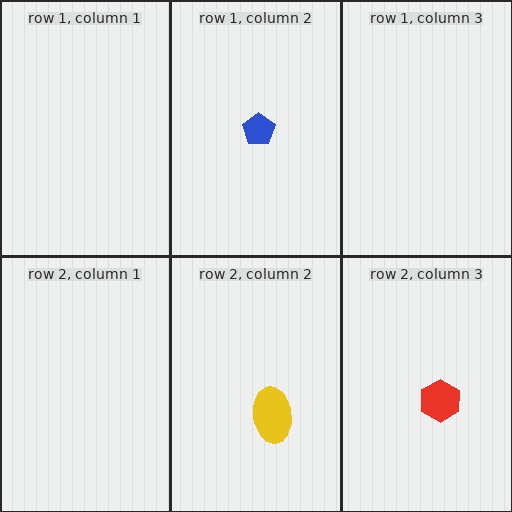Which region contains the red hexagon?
The row 2, column 3 region.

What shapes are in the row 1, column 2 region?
The blue pentagon.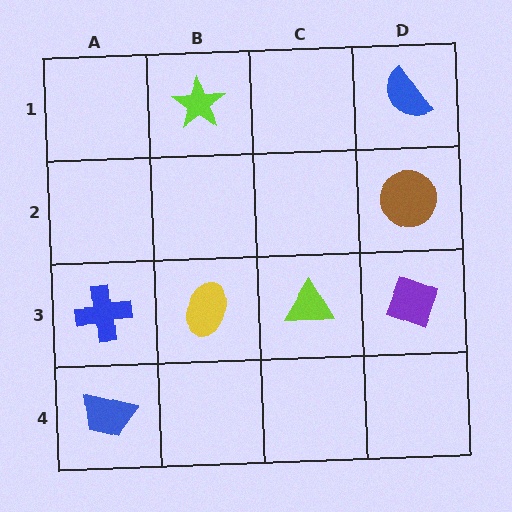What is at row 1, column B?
A lime star.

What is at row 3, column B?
A yellow ellipse.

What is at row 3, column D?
A purple diamond.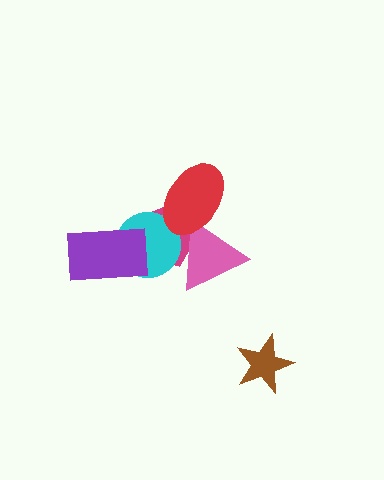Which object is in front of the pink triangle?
The red ellipse is in front of the pink triangle.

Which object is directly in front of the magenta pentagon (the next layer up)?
The cyan circle is directly in front of the magenta pentagon.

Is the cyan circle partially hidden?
Yes, it is partially covered by another shape.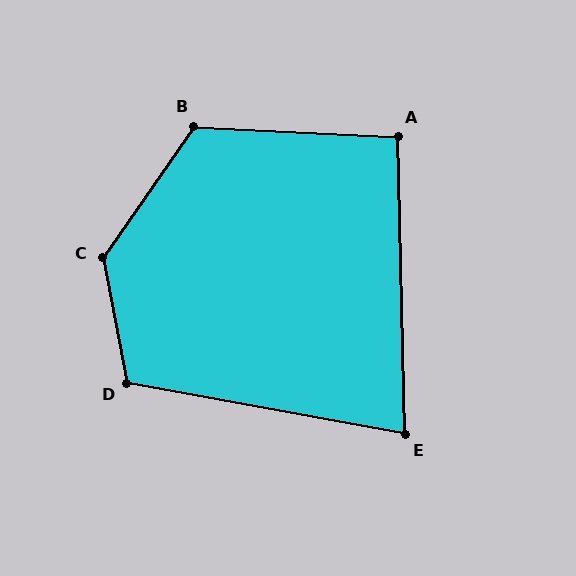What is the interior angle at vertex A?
Approximately 94 degrees (approximately right).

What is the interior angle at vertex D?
Approximately 111 degrees (obtuse).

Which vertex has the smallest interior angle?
E, at approximately 78 degrees.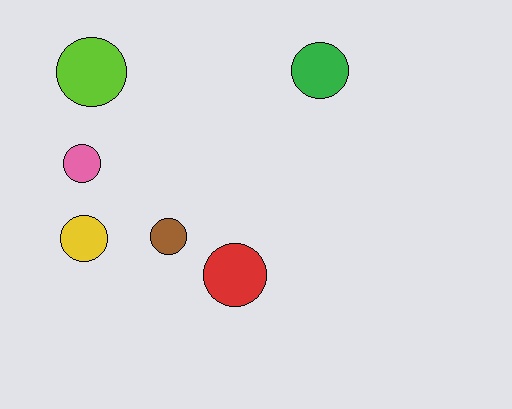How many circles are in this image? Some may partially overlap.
There are 6 circles.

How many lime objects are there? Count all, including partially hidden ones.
There is 1 lime object.